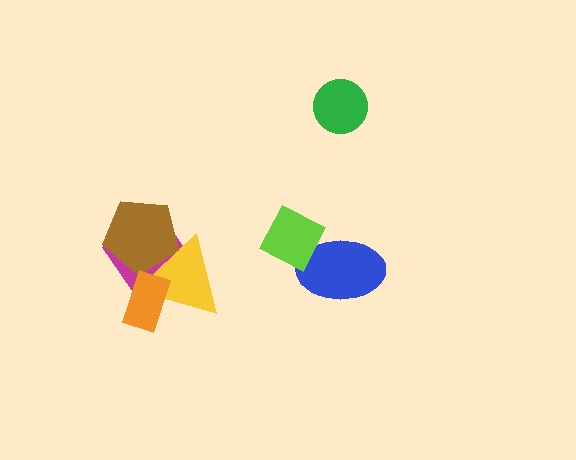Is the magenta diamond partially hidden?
Yes, it is partially covered by another shape.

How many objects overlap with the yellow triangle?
3 objects overlap with the yellow triangle.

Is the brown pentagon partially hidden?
No, no other shape covers it.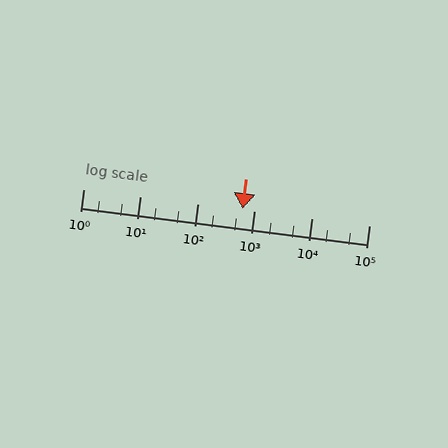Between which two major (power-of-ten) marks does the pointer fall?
The pointer is between 100 and 1000.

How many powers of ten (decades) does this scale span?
The scale spans 5 decades, from 1 to 100000.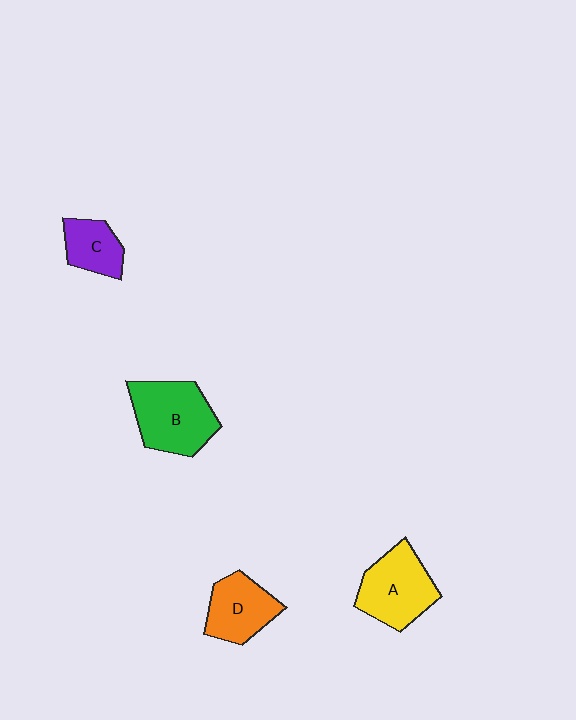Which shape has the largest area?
Shape B (green).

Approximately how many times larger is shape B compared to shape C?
Approximately 1.9 times.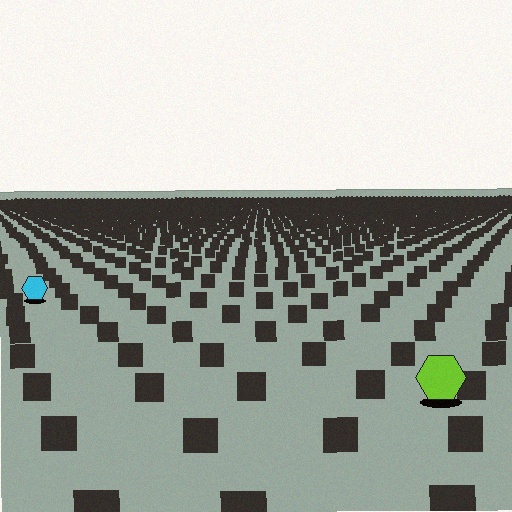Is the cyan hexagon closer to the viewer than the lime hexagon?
No. The lime hexagon is closer — you can tell from the texture gradient: the ground texture is coarser near it.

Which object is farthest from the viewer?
The cyan hexagon is farthest from the viewer. It appears smaller and the ground texture around it is denser.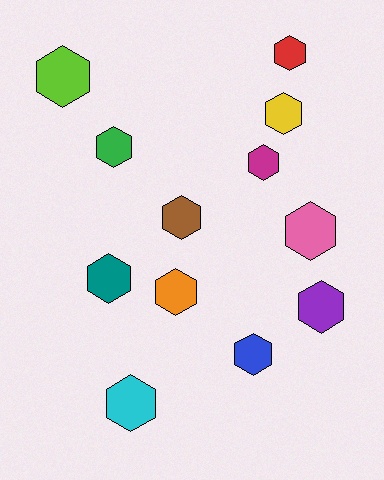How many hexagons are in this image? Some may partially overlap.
There are 12 hexagons.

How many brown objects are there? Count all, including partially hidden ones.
There is 1 brown object.